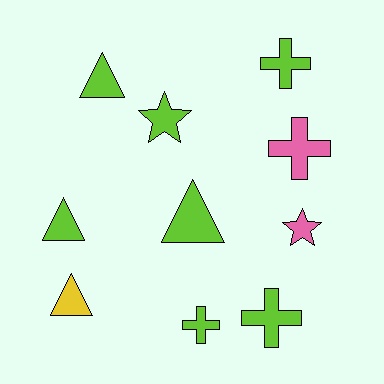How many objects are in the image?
There are 10 objects.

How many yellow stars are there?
There are no yellow stars.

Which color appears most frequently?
Lime, with 7 objects.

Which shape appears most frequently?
Triangle, with 4 objects.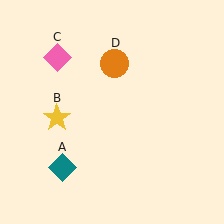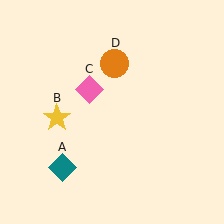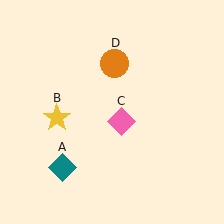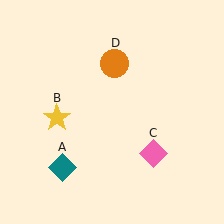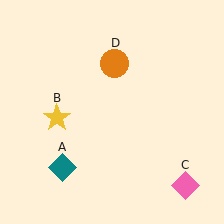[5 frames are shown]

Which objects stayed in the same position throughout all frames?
Teal diamond (object A) and yellow star (object B) and orange circle (object D) remained stationary.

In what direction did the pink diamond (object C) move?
The pink diamond (object C) moved down and to the right.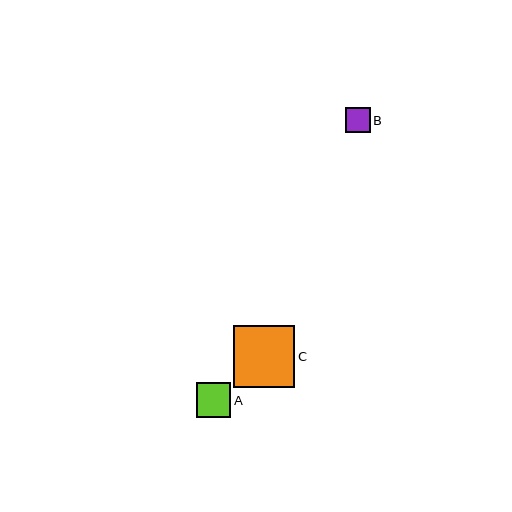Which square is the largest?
Square C is the largest with a size of approximately 62 pixels.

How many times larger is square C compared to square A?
Square C is approximately 1.8 times the size of square A.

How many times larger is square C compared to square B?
Square C is approximately 2.5 times the size of square B.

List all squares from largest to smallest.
From largest to smallest: C, A, B.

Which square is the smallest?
Square B is the smallest with a size of approximately 25 pixels.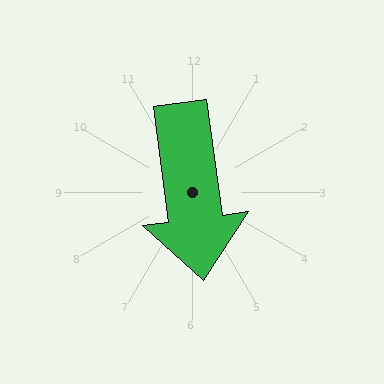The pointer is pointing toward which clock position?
Roughly 6 o'clock.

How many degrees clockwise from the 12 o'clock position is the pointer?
Approximately 172 degrees.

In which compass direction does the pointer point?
South.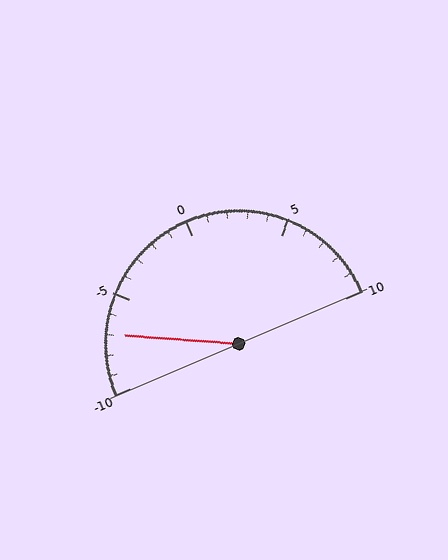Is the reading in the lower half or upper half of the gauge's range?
The reading is in the lower half of the range (-10 to 10).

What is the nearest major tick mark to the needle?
The nearest major tick mark is -5.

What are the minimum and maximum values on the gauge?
The gauge ranges from -10 to 10.